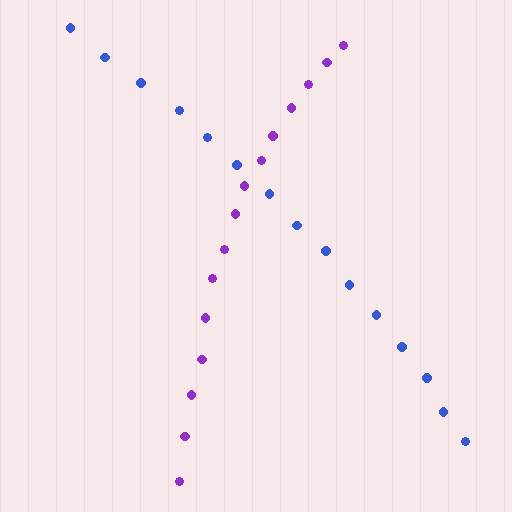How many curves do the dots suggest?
There are 2 distinct paths.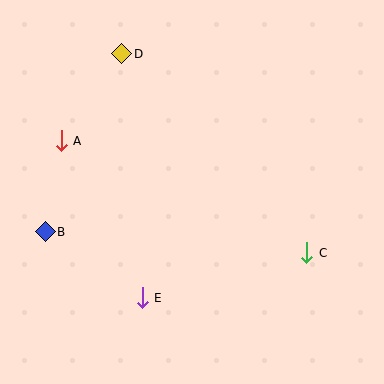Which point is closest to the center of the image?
Point E at (142, 298) is closest to the center.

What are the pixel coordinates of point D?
Point D is at (122, 54).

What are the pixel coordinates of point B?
Point B is at (45, 232).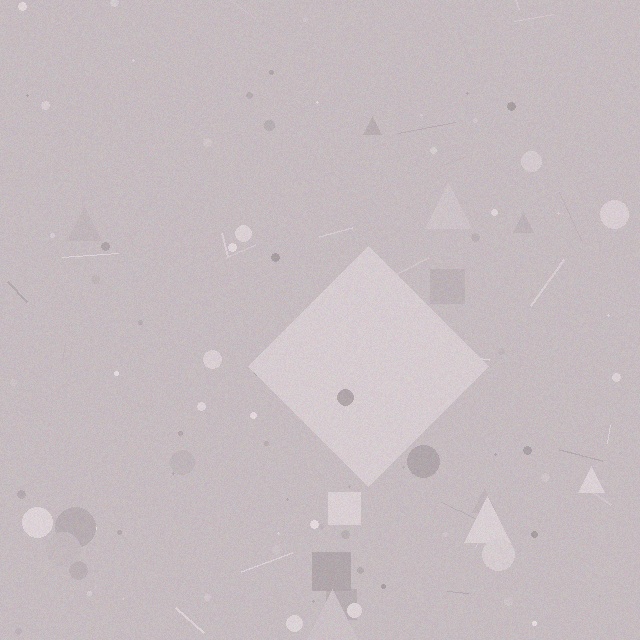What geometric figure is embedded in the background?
A diamond is embedded in the background.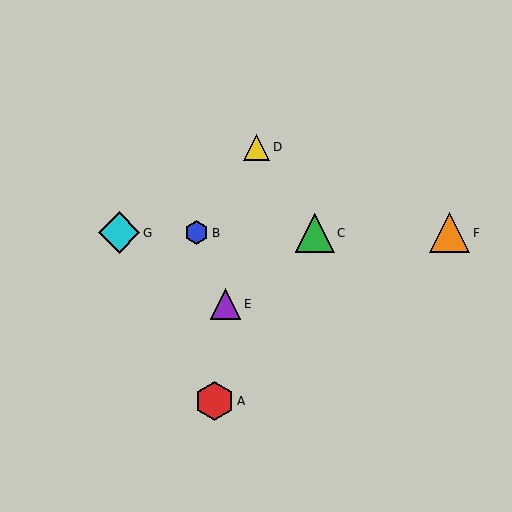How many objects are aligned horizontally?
4 objects (B, C, F, G) are aligned horizontally.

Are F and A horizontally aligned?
No, F is at y≈233 and A is at y≈401.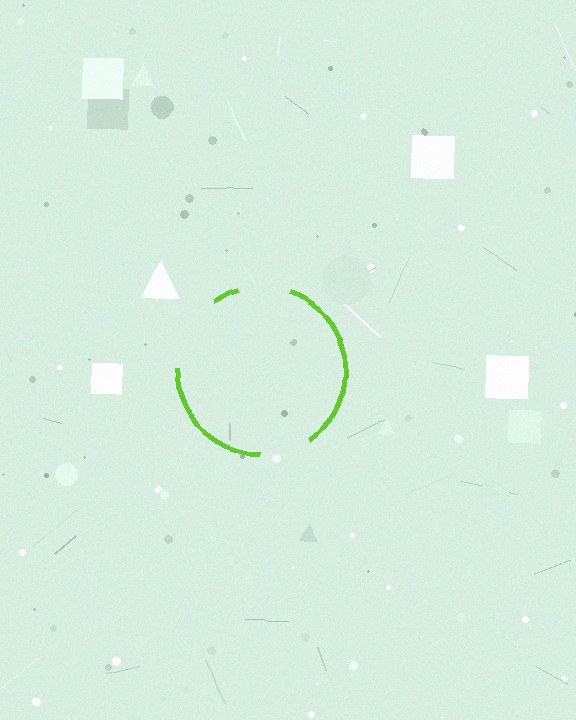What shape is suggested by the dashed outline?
The dashed outline suggests a circle.